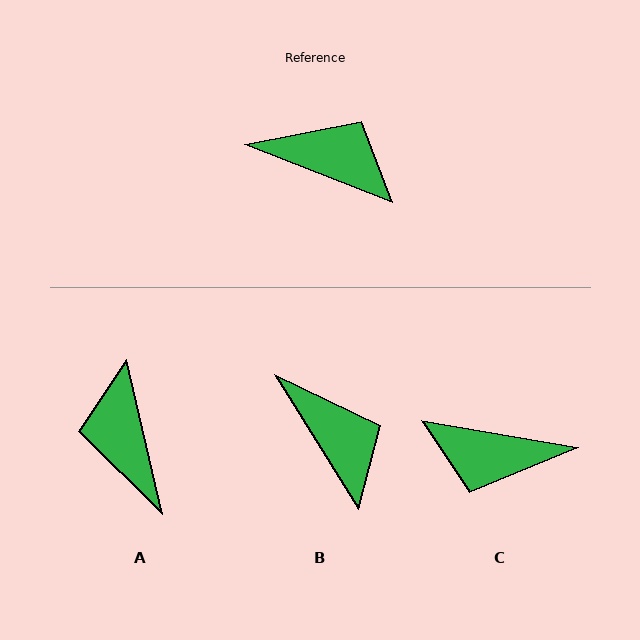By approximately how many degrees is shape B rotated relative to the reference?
Approximately 37 degrees clockwise.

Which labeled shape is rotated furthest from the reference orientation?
C, about 169 degrees away.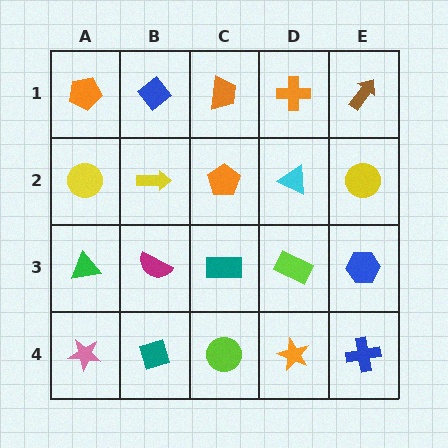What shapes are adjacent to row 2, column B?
A blue diamond (row 1, column B), a magenta semicircle (row 3, column B), a yellow circle (row 2, column A), an orange pentagon (row 2, column C).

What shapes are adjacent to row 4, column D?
A lime rectangle (row 3, column D), a lime circle (row 4, column C), a blue cross (row 4, column E).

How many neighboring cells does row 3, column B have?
4.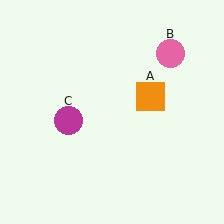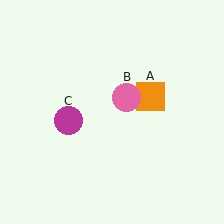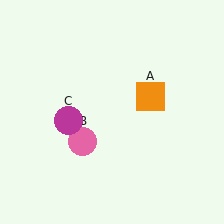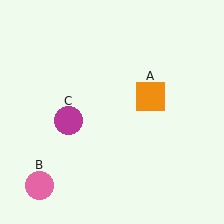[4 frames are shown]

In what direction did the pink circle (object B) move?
The pink circle (object B) moved down and to the left.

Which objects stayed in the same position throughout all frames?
Orange square (object A) and magenta circle (object C) remained stationary.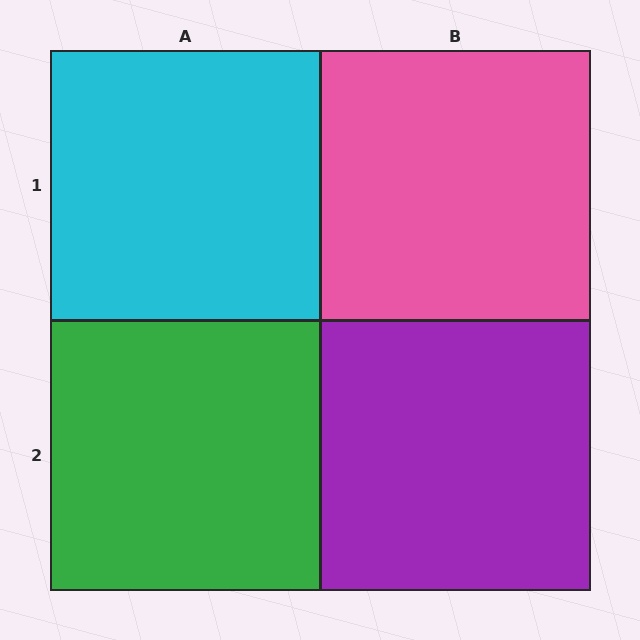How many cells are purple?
1 cell is purple.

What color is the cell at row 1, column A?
Cyan.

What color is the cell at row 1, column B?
Pink.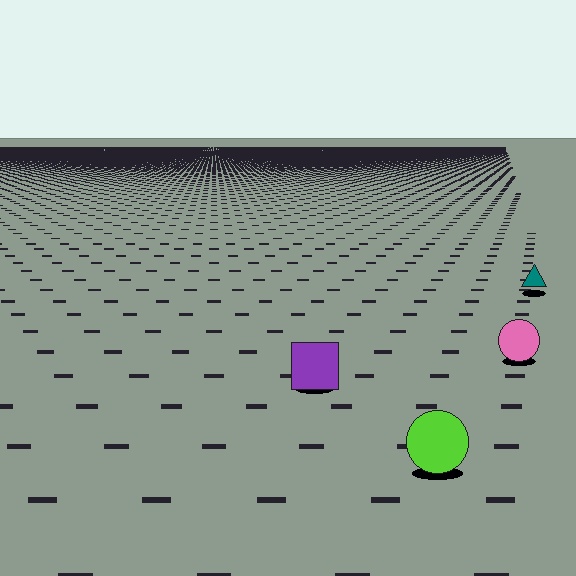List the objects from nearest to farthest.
From nearest to farthest: the lime circle, the purple square, the pink circle, the teal triangle.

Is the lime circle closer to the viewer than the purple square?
Yes. The lime circle is closer — you can tell from the texture gradient: the ground texture is coarser near it.